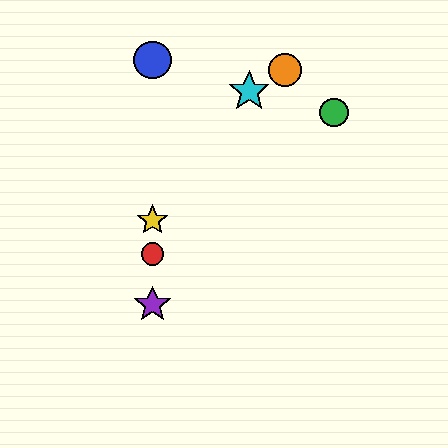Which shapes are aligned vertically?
The red circle, the blue circle, the yellow star, the purple star are aligned vertically.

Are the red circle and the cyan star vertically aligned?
No, the red circle is at x≈152 and the cyan star is at x≈249.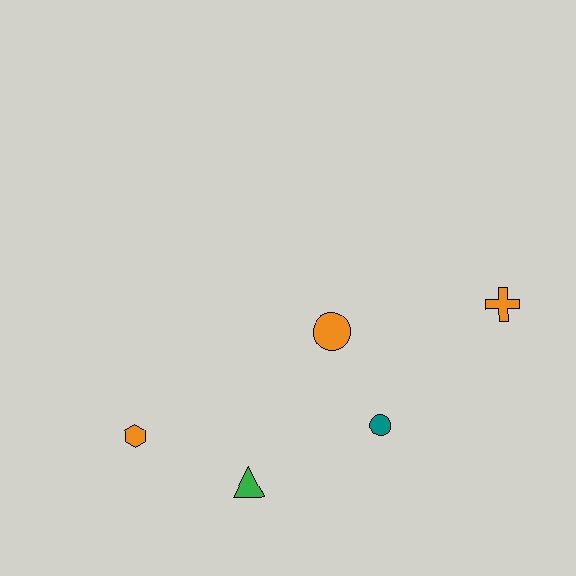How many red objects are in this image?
There are no red objects.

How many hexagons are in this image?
There is 1 hexagon.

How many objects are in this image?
There are 5 objects.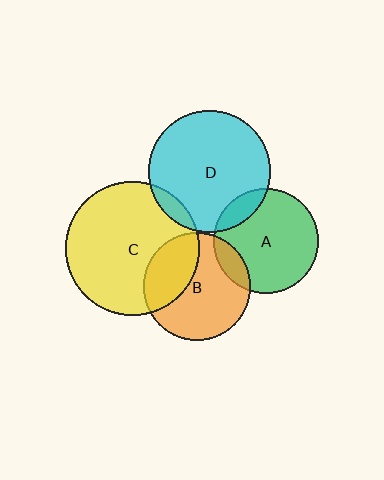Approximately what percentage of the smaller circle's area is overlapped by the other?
Approximately 35%.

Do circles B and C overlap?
Yes.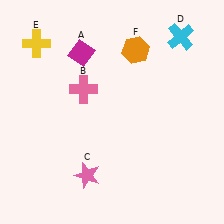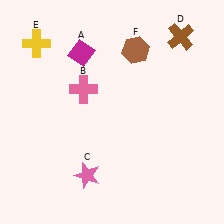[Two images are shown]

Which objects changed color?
D changed from cyan to brown. F changed from orange to brown.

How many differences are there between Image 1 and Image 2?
There are 2 differences between the two images.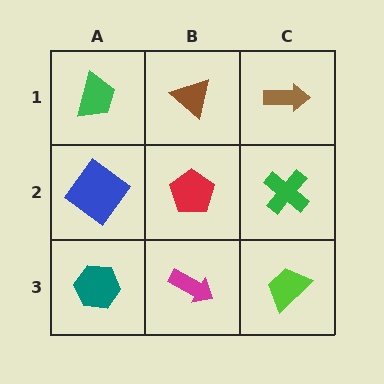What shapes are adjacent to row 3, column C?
A green cross (row 2, column C), a magenta arrow (row 3, column B).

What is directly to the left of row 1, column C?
A brown triangle.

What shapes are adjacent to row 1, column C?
A green cross (row 2, column C), a brown triangle (row 1, column B).